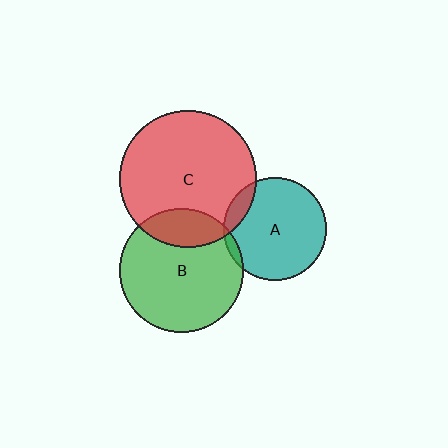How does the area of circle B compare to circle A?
Approximately 1.4 times.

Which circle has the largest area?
Circle C (red).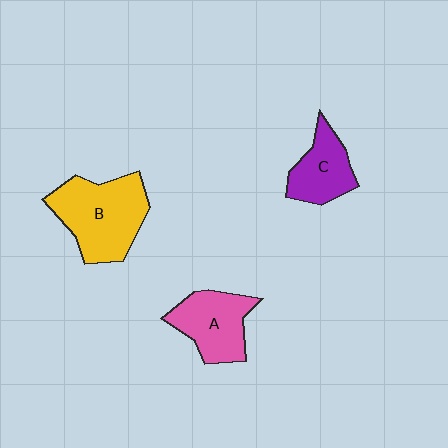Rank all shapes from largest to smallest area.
From largest to smallest: B (yellow), A (pink), C (purple).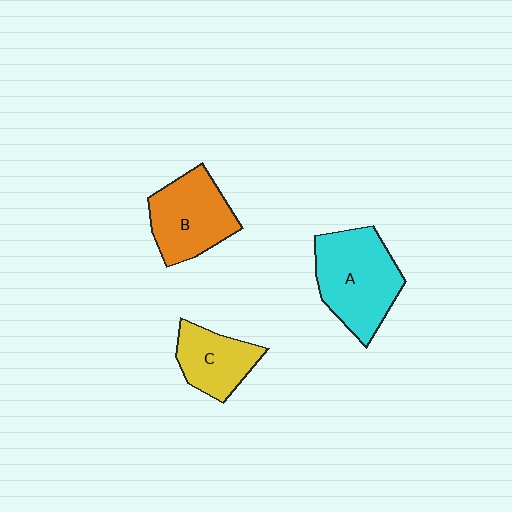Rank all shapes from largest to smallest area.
From largest to smallest: A (cyan), B (orange), C (yellow).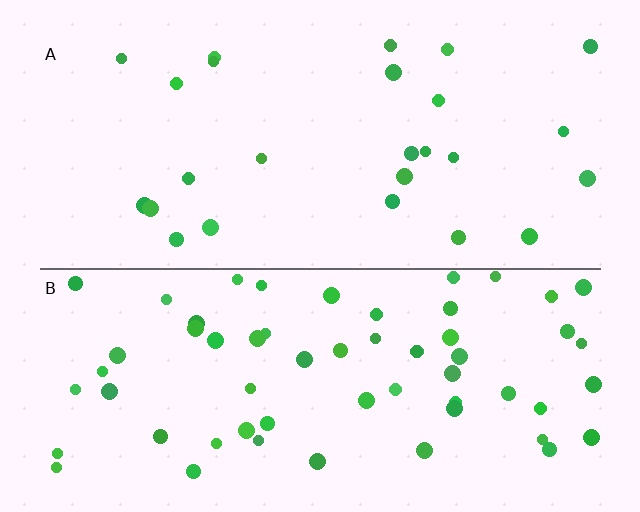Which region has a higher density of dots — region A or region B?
B (the bottom).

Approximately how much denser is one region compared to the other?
Approximately 2.4× — region B over region A.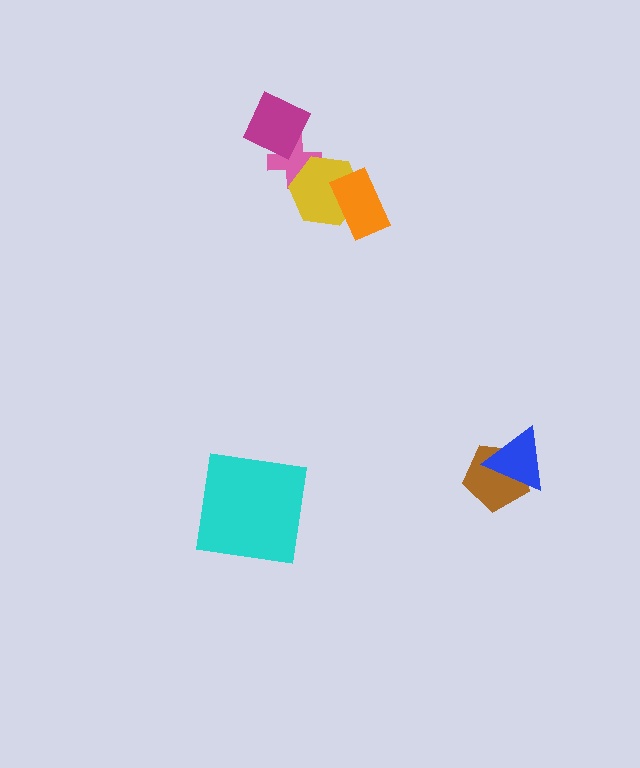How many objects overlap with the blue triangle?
1 object overlaps with the blue triangle.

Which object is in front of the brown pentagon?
The blue triangle is in front of the brown pentagon.